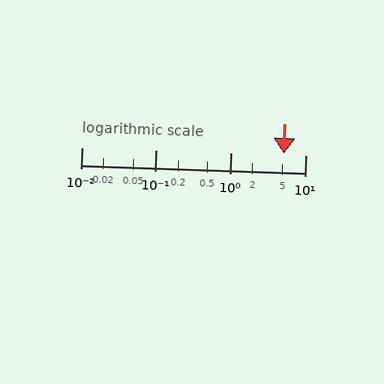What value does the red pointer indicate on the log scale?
The pointer indicates approximately 5.1.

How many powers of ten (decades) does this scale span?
The scale spans 3 decades, from 0.01 to 10.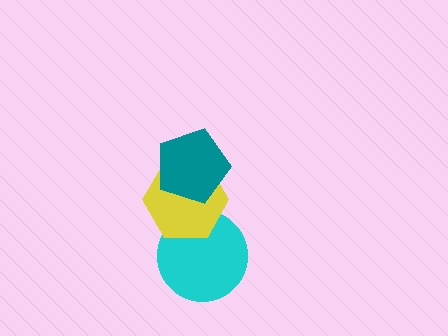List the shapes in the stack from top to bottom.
From top to bottom: the teal pentagon, the yellow hexagon, the cyan circle.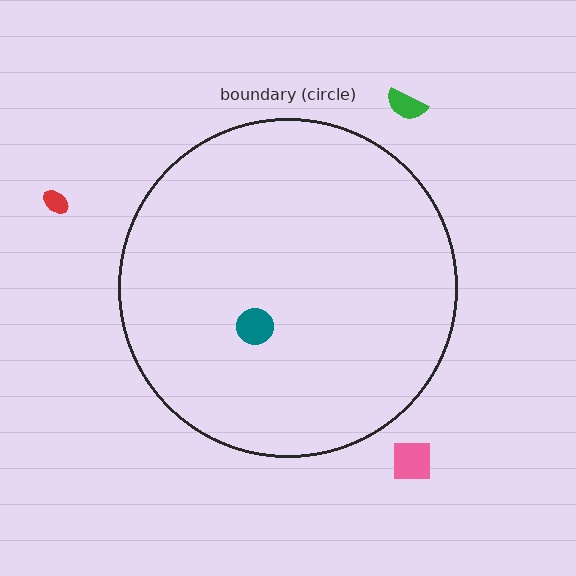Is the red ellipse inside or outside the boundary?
Outside.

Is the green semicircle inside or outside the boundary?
Outside.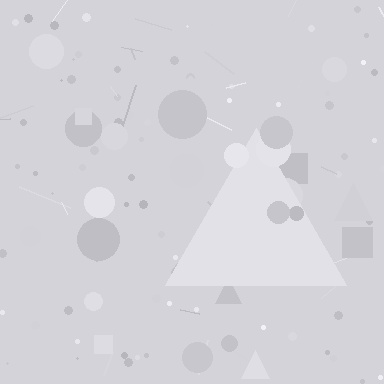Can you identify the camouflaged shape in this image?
The camouflaged shape is a triangle.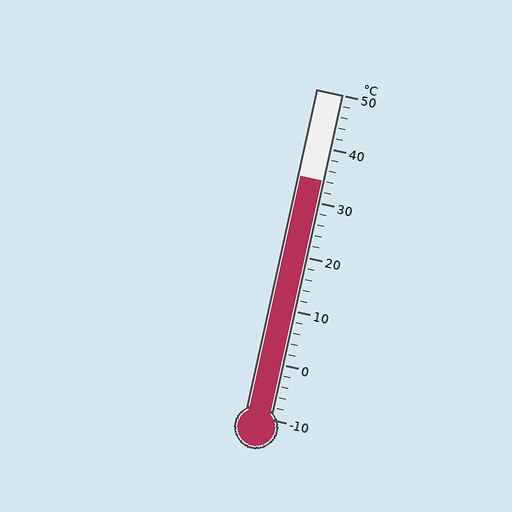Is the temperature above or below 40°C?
The temperature is below 40°C.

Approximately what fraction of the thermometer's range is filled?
The thermometer is filled to approximately 75% of its range.